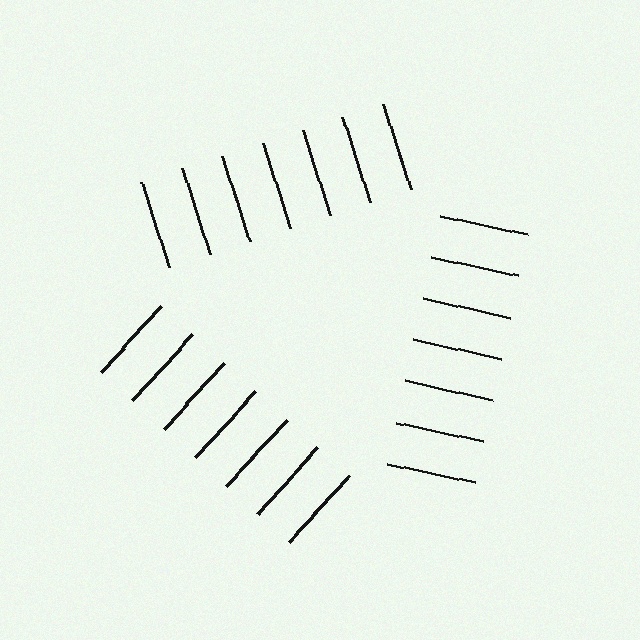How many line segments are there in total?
21 — 7 along each of the 3 edges.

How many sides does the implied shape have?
3 sides — the line-ends trace a triangle.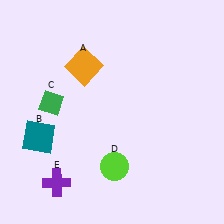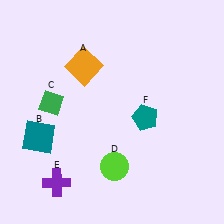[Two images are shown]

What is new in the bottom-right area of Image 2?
A teal pentagon (F) was added in the bottom-right area of Image 2.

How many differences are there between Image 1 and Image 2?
There is 1 difference between the two images.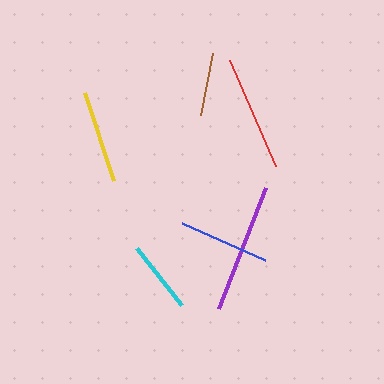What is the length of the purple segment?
The purple segment is approximately 130 pixels long.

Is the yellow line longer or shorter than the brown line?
The yellow line is longer than the brown line.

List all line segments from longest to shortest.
From longest to shortest: purple, red, yellow, blue, cyan, brown.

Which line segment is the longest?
The purple line is the longest at approximately 130 pixels.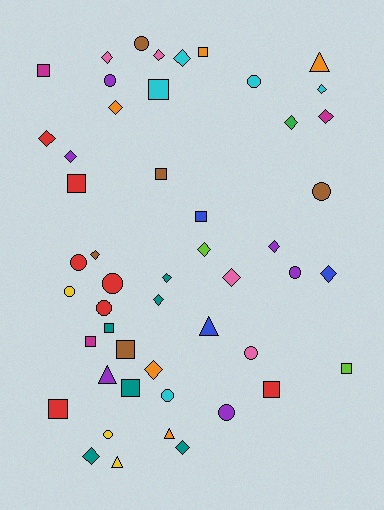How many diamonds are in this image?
There are 19 diamonds.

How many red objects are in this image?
There are 7 red objects.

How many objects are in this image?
There are 50 objects.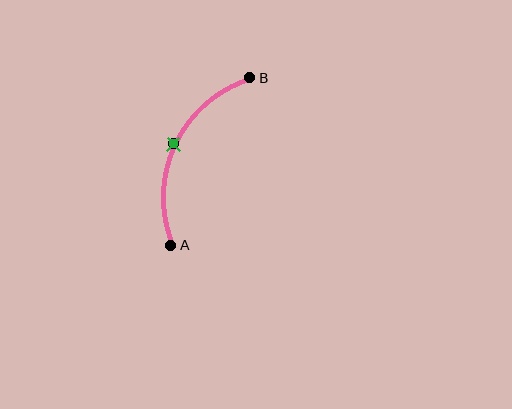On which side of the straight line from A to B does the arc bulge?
The arc bulges to the left of the straight line connecting A and B.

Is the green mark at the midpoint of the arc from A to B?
Yes. The green mark lies on the arc at equal arc-length from both A and B — it is the arc midpoint.